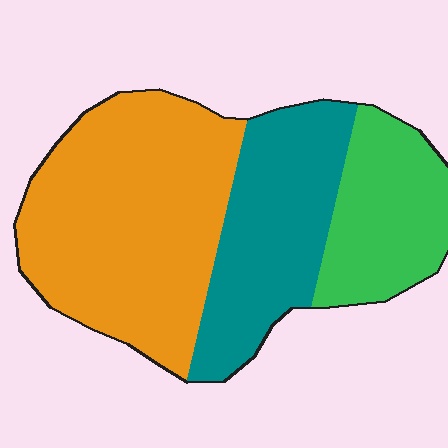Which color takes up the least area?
Green, at roughly 20%.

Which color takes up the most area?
Orange, at roughly 50%.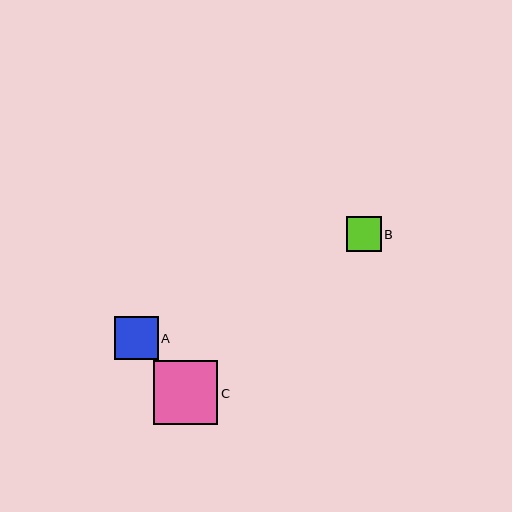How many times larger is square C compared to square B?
Square C is approximately 1.8 times the size of square B.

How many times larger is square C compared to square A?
Square C is approximately 1.5 times the size of square A.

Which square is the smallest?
Square B is the smallest with a size of approximately 35 pixels.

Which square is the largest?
Square C is the largest with a size of approximately 64 pixels.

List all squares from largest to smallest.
From largest to smallest: C, A, B.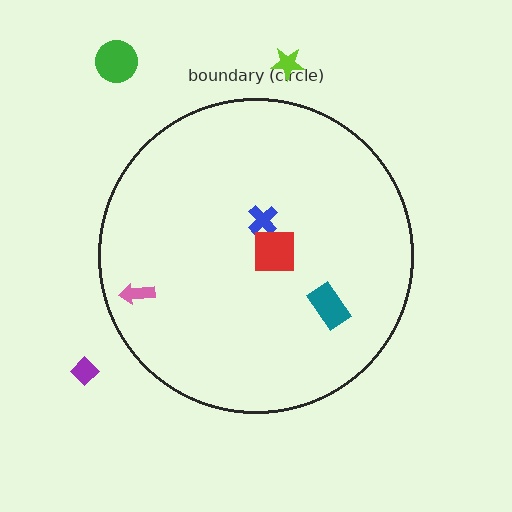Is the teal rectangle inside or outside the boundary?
Inside.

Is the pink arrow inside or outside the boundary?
Inside.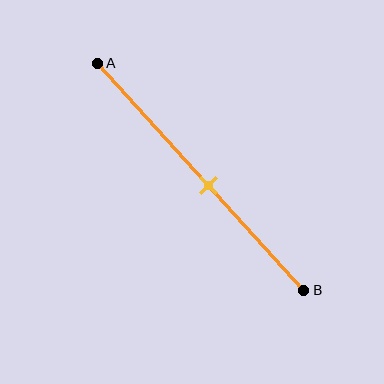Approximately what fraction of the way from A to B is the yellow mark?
The yellow mark is approximately 55% of the way from A to B.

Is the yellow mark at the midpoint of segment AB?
No, the mark is at about 55% from A, not at the 50% midpoint.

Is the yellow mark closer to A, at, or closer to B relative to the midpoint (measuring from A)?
The yellow mark is closer to point B than the midpoint of segment AB.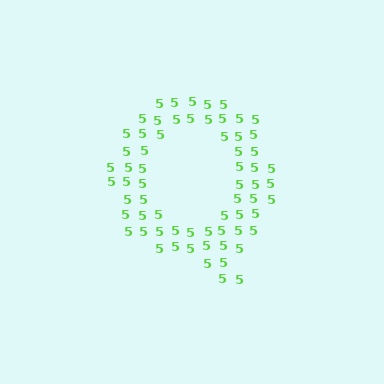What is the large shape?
The large shape is the letter Q.